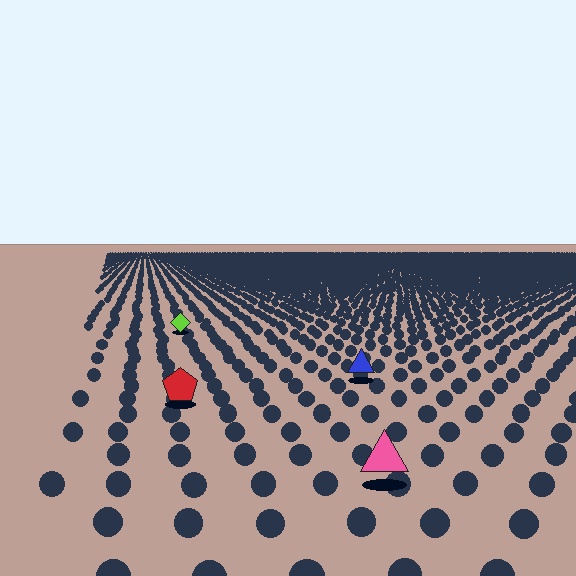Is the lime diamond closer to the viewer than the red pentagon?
No. The red pentagon is closer — you can tell from the texture gradient: the ground texture is coarser near it.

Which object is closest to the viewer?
The pink triangle is closest. The texture marks near it are larger and more spread out.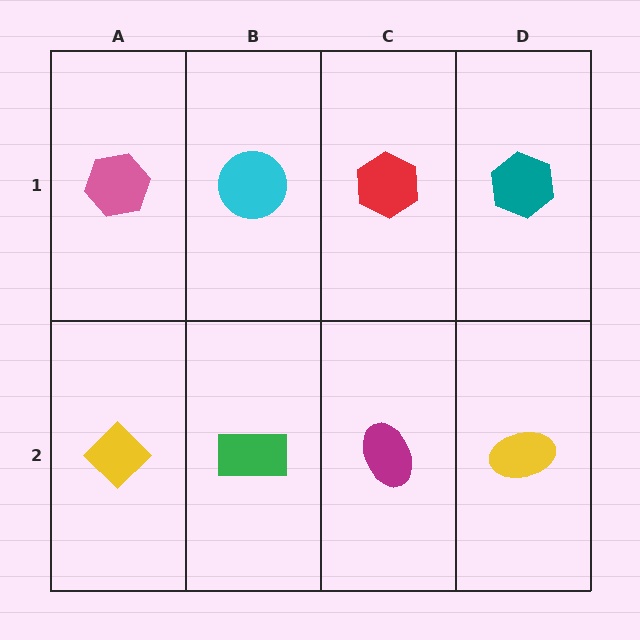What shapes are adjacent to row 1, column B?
A green rectangle (row 2, column B), a pink hexagon (row 1, column A), a red hexagon (row 1, column C).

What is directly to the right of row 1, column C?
A teal hexagon.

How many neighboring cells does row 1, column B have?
3.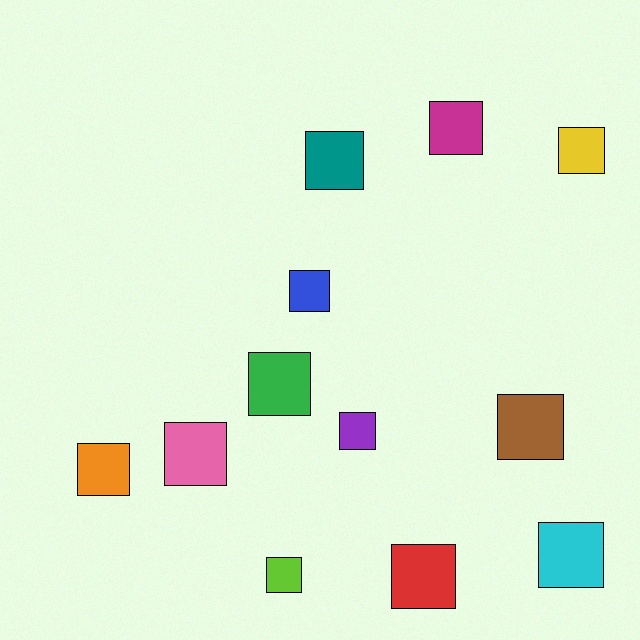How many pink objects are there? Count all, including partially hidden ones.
There is 1 pink object.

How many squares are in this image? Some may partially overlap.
There are 12 squares.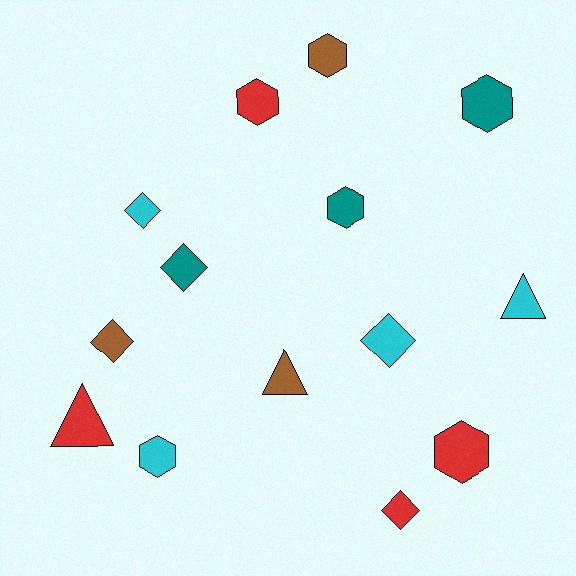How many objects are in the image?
There are 14 objects.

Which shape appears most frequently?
Hexagon, with 6 objects.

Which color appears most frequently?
Cyan, with 4 objects.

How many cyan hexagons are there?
There is 1 cyan hexagon.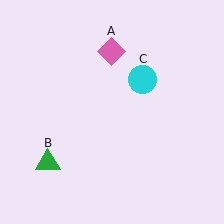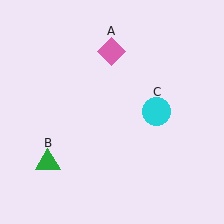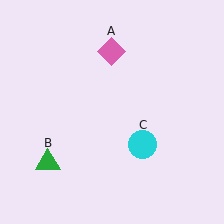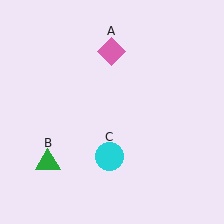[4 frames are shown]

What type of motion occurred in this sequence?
The cyan circle (object C) rotated clockwise around the center of the scene.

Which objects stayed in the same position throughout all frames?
Pink diamond (object A) and green triangle (object B) remained stationary.